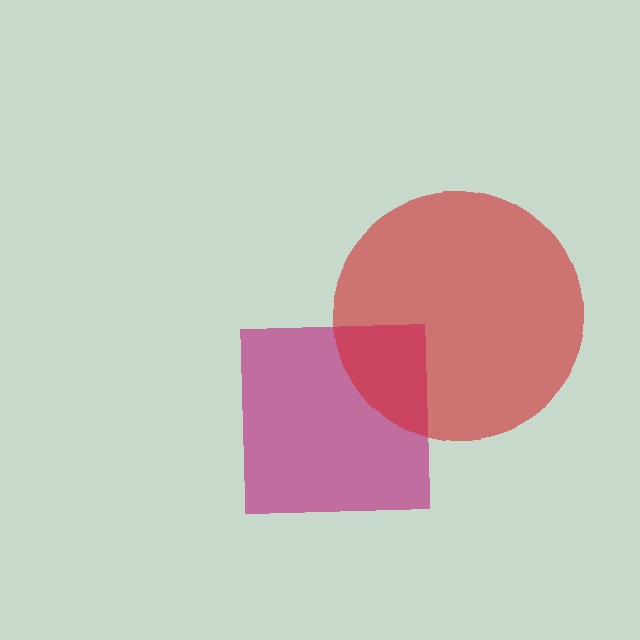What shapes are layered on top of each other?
The layered shapes are: a magenta square, a red circle.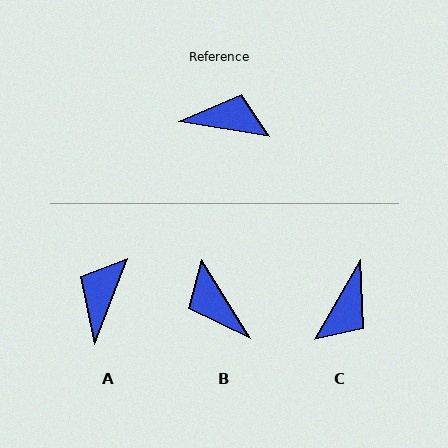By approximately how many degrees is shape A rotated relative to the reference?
Approximately 78 degrees counter-clockwise.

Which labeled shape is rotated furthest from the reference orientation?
B, about 131 degrees away.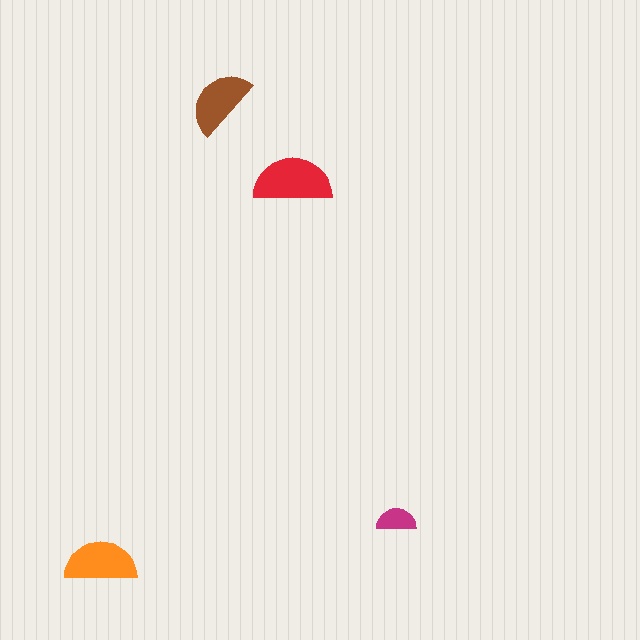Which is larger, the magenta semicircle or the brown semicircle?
The brown one.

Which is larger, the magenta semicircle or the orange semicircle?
The orange one.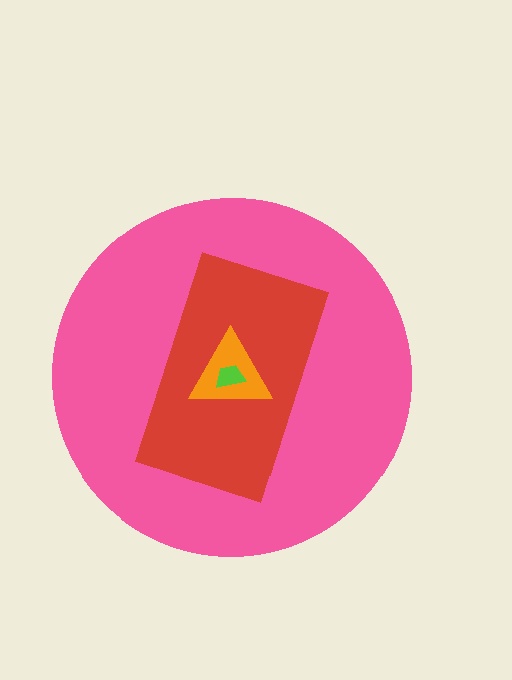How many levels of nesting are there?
4.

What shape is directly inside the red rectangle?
The orange triangle.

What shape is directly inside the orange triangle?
The lime trapezoid.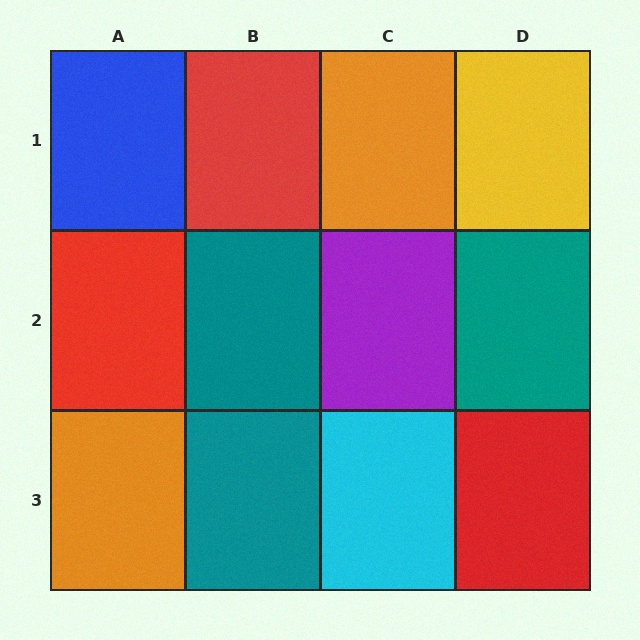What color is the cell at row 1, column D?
Yellow.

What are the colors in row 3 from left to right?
Orange, teal, cyan, red.